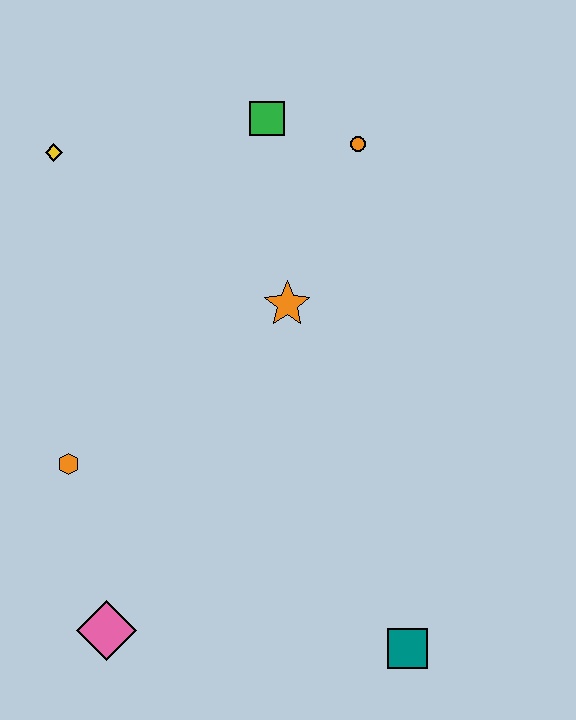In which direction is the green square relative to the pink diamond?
The green square is above the pink diamond.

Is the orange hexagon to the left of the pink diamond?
Yes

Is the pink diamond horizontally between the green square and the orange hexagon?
Yes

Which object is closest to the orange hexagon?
The pink diamond is closest to the orange hexagon.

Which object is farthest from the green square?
The teal square is farthest from the green square.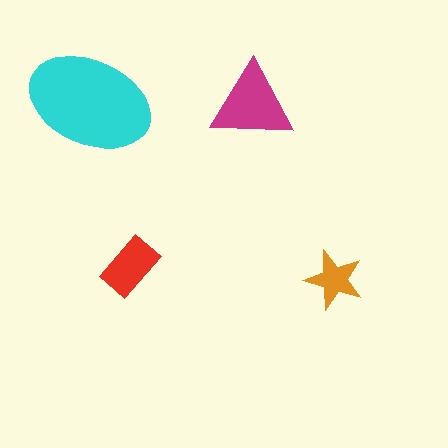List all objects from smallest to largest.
The orange star, the red rectangle, the magenta triangle, the cyan ellipse.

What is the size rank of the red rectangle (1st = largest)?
3rd.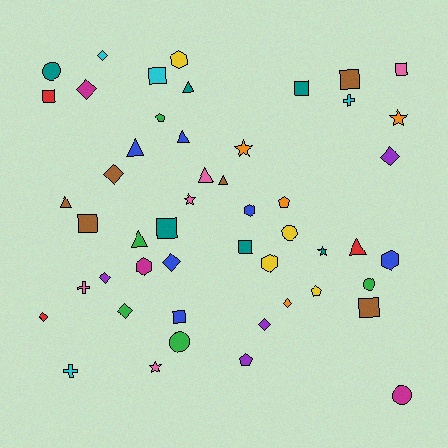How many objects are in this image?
There are 50 objects.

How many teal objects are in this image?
There are 6 teal objects.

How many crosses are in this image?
There are 3 crosses.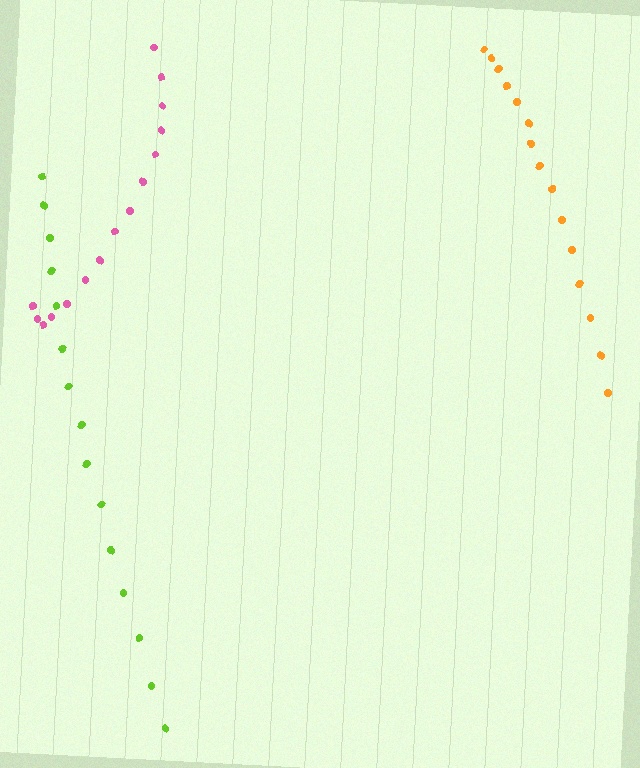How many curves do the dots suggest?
There are 3 distinct paths.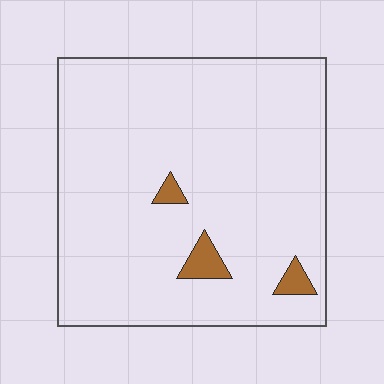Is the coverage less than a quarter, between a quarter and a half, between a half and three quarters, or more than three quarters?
Less than a quarter.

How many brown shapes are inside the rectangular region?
3.